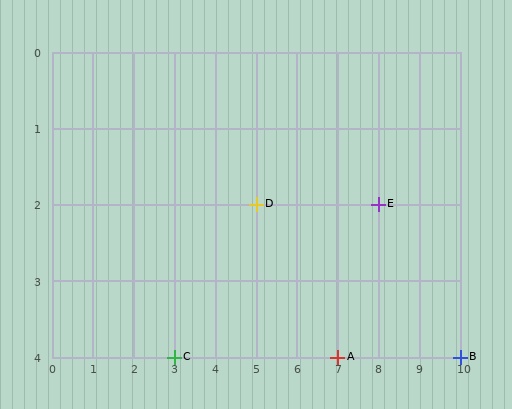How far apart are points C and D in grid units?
Points C and D are 2 columns and 2 rows apart (about 2.8 grid units diagonally).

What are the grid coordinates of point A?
Point A is at grid coordinates (7, 4).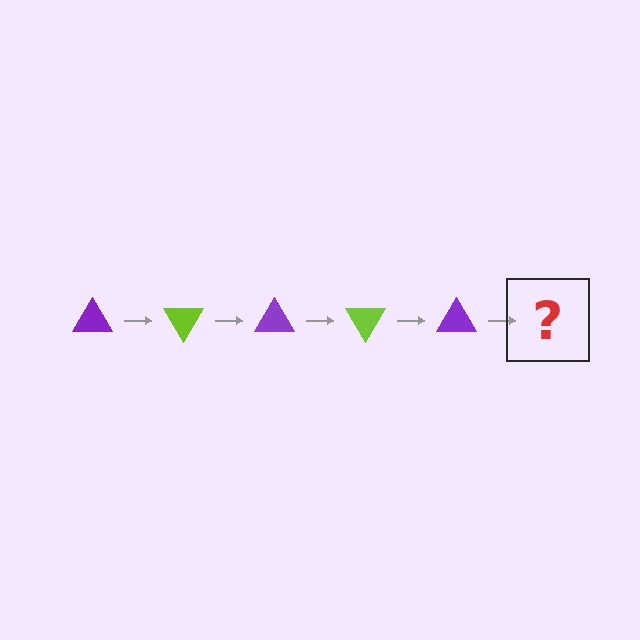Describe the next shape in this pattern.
It should be a lime triangle, rotated 300 degrees from the start.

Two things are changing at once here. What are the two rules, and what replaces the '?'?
The two rules are that it rotates 60 degrees each step and the color cycles through purple and lime. The '?' should be a lime triangle, rotated 300 degrees from the start.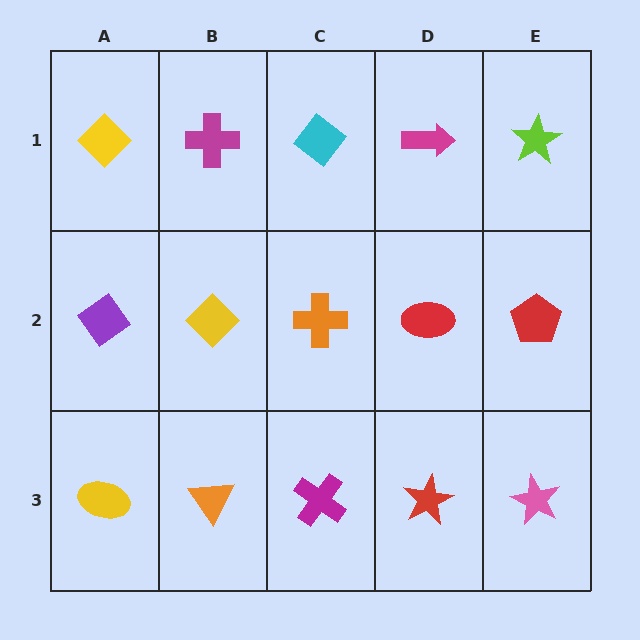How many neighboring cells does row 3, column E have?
2.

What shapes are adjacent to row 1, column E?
A red pentagon (row 2, column E), a magenta arrow (row 1, column D).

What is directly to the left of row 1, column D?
A cyan diamond.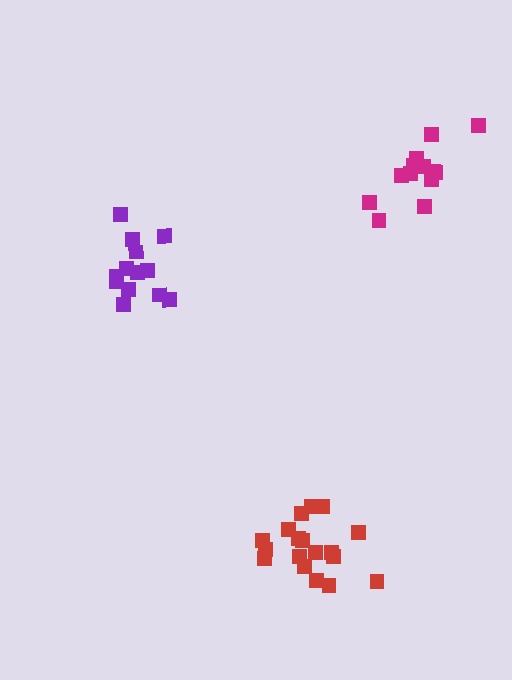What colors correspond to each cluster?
The clusters are colored: red, magenta, purple.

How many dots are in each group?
Group 1: 18 dots, Group 2: 13 dots, Group 3: 13 dots (44 total).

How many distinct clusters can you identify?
There are 3 distinct clusters.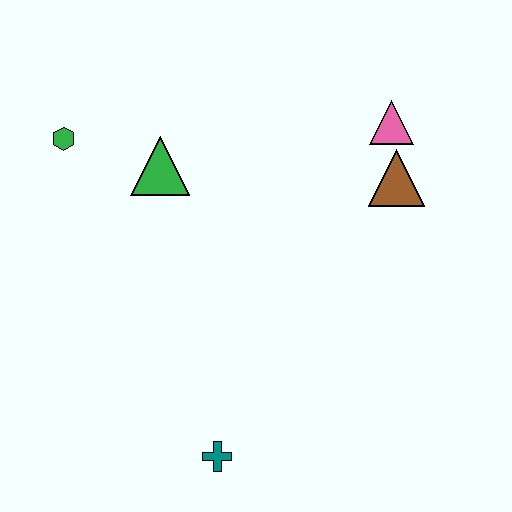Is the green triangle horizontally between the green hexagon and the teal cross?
Yes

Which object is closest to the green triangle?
The green hexagon is closest to the green triangle.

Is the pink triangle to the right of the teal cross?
Yes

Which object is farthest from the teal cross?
The pink triangle is farthest from the teal cross.